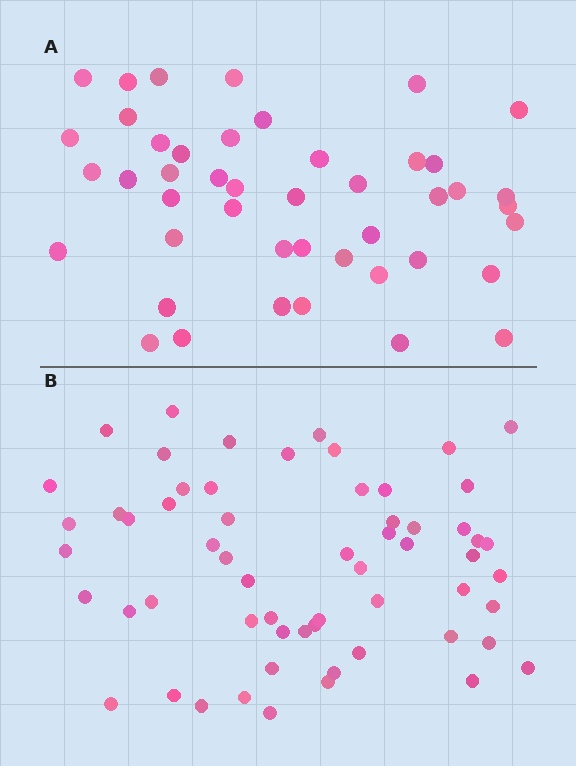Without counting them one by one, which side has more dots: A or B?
Region B (the bottom region) has more dots.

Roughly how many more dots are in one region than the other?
Region B has approximately 15 more dots than region A.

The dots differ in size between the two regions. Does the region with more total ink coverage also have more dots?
No. Region A has more total ink coverage because its dots are larger, but region B actually contains more individual dots. Total area can be misleading — the number of items is what matters here.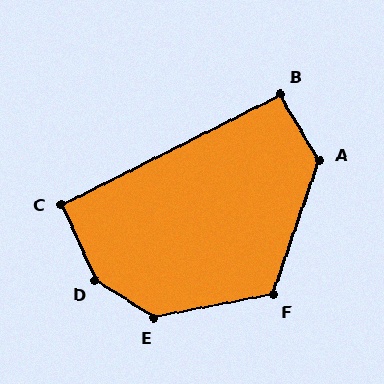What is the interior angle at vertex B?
Approximately 94 degrees (approximately right).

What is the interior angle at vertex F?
Approximately 120 degrees (obtuse).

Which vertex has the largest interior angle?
D, at approximately 146 degrees.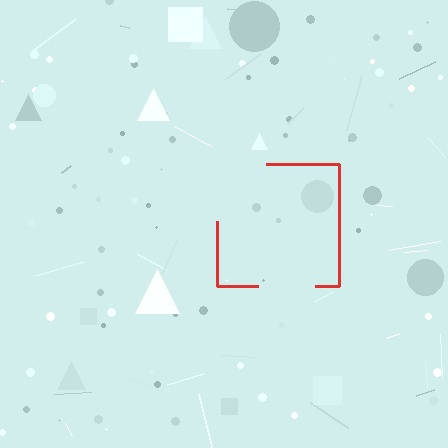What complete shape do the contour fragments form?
The contour fragments form a square.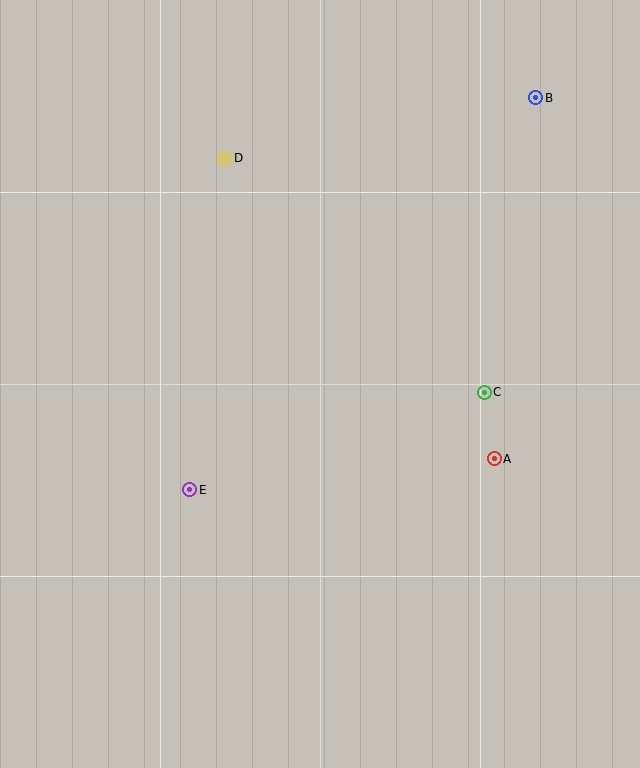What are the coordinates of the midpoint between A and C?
The midpoint between A and C is at (489, 425).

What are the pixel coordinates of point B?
Point B is at (536, 98).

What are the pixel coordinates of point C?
Point C is at (484, 392).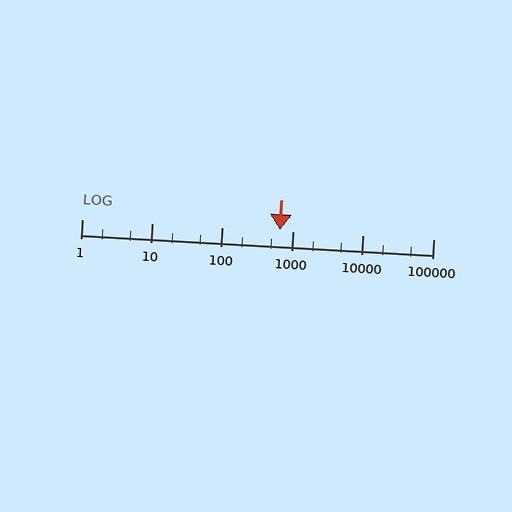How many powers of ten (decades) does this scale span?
The scale spans 5 decades, from 1 to 100000.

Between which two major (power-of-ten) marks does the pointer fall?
The pointer is between 100 and 1000.